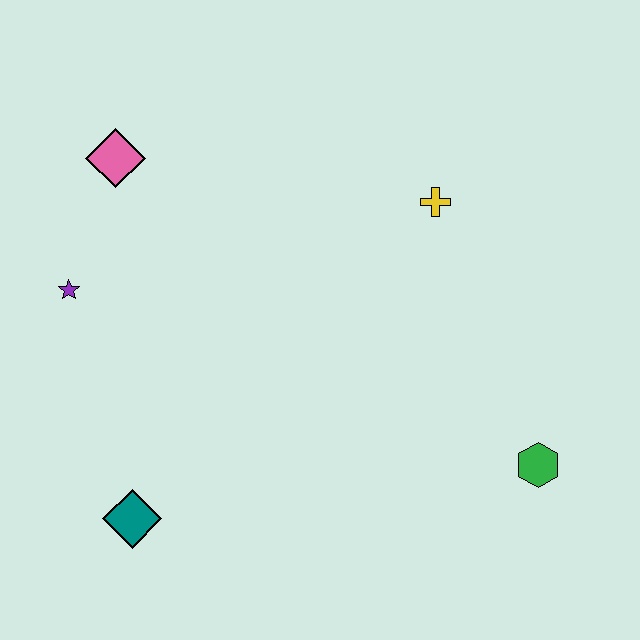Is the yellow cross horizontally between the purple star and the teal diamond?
No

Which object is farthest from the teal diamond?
The yellow cross is farthest from the teal diamond.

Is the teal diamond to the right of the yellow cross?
No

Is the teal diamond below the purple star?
Yes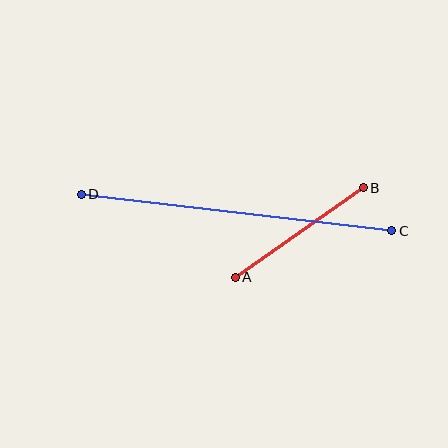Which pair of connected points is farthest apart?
Points C and D are farthest apart.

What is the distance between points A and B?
The distance is approximately 156 pixels.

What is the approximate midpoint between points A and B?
The midpoint is at approximately (299, 233) pixels.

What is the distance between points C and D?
The distance is approximately 313 pixels.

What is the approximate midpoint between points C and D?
The midpoint is at approximately (236, 213) pixels.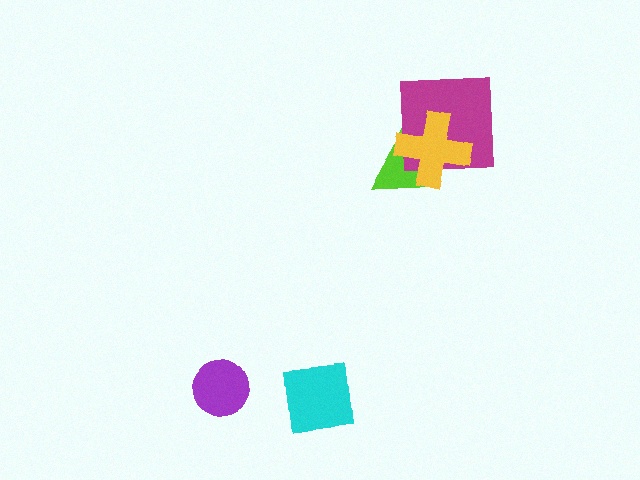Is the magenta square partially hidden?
Yes, it is partially covered by another shape.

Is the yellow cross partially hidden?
No, no other shape covers it.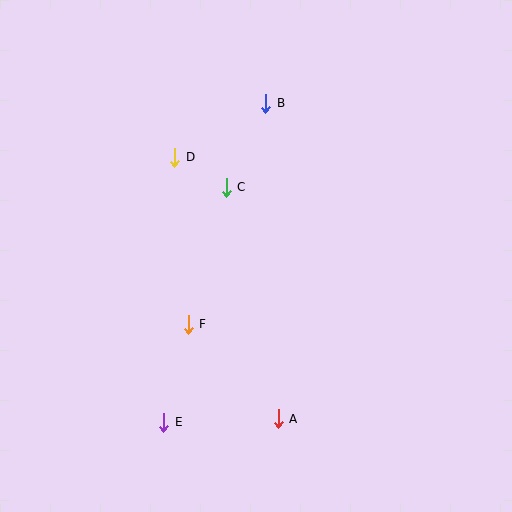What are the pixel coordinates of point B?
Point B is at (266, 103).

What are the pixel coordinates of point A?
Point A is at (278, 419).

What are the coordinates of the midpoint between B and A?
The midpoint between B and A is at (272, 261).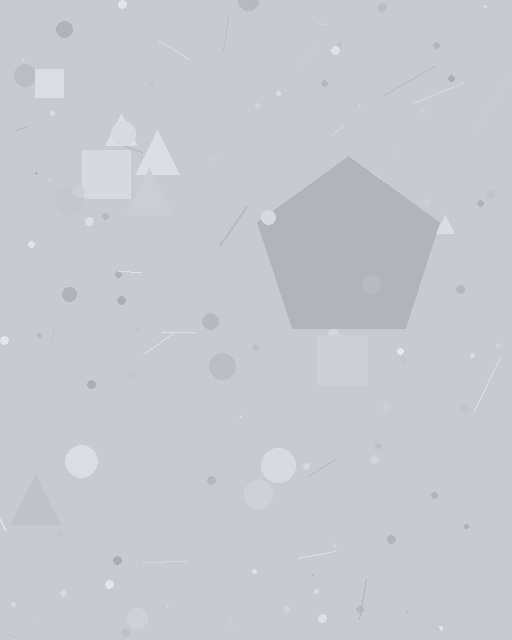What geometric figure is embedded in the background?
A pentagon is embedded in the background.